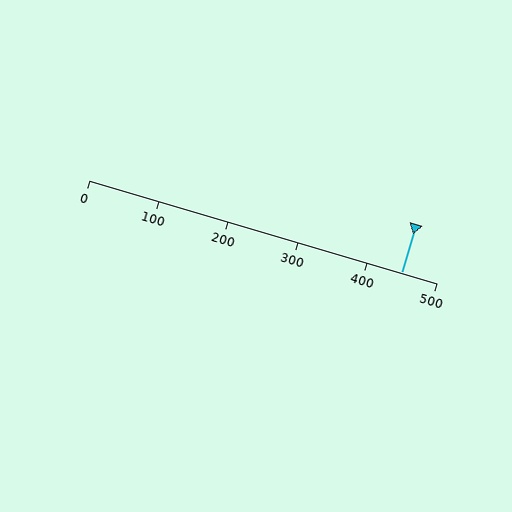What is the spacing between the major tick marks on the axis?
The major ticks are spaced 100 apart.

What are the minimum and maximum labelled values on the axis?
The axis runs from 0 to 500.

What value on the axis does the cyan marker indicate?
The marker indicates approximately 450.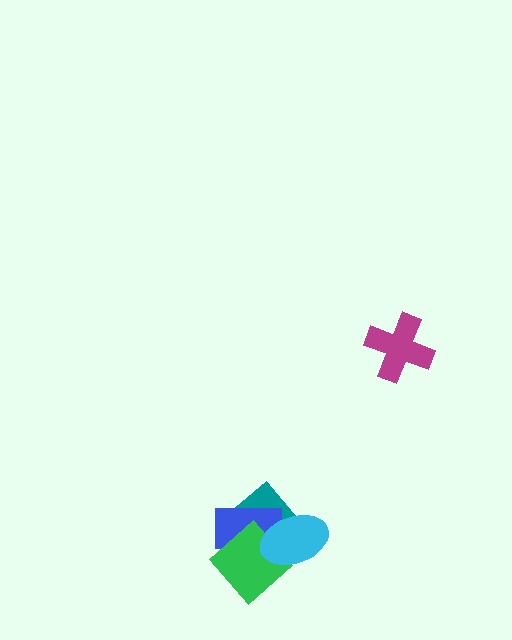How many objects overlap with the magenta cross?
0 objects overlap with the magenta cross.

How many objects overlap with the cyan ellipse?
3 objects overlap with the cyan ellipse.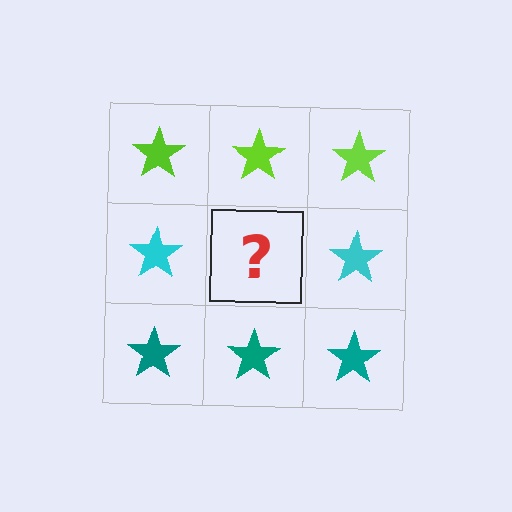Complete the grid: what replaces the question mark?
The question mark should be replaced with a cyan star.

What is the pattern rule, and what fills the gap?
The rule is that each row has a consistent color. The gap should be filled with a cyan star.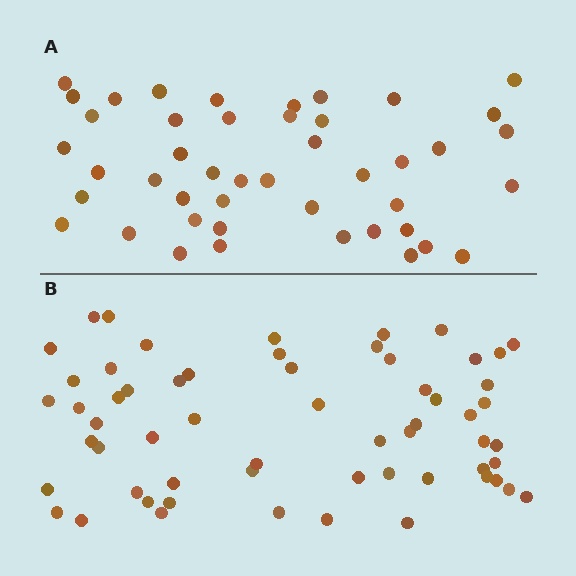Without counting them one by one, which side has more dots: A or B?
Region B (the bottom region) has more dots.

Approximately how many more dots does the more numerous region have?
Region B has approximately 15 more dots than region A.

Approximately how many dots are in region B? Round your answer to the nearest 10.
About 60 dots.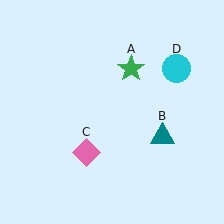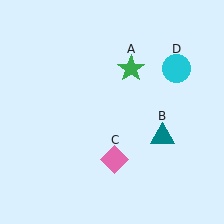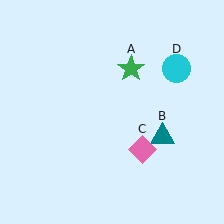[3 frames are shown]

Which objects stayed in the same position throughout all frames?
Green star (object A) and teal triangle (object B) and cyan circle (object D) remained stationary.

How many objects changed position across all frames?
1 object changed position: pink diamond (object C).